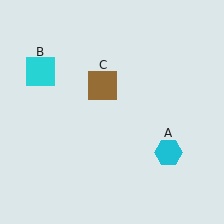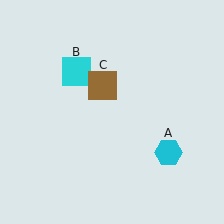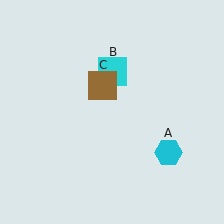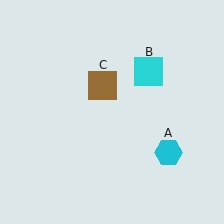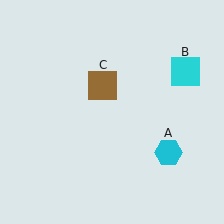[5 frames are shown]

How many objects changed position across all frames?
1 object changed position: cyan square (object B).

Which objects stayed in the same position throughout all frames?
Cyan hexagon (object A) and brown square (object C) remained stationary.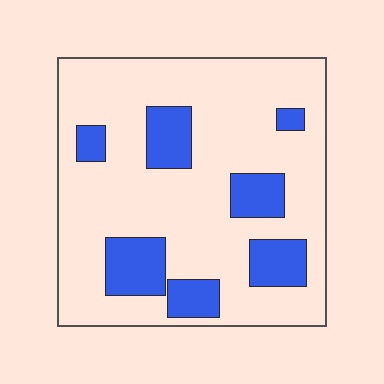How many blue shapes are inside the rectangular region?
7.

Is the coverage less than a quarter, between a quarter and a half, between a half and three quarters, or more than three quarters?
Less than a quarter.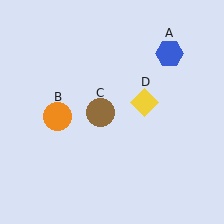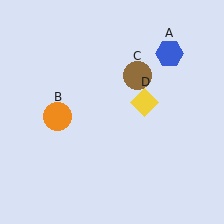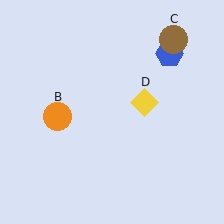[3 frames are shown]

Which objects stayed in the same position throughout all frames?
Blue hexagon (object A) and orange circle (object B) and yellow diamond (object D) remained stationary.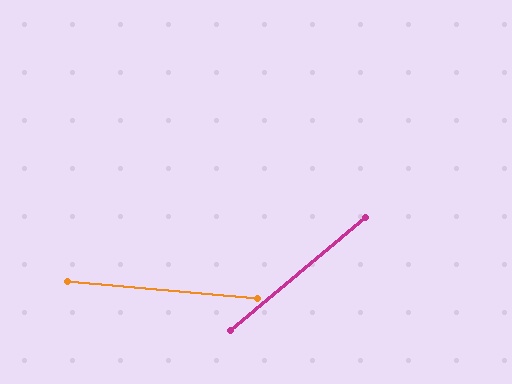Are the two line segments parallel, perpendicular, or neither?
Neither parallel nor perpendicular — they differ by about 45°.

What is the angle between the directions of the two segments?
Approximately 45 degrees.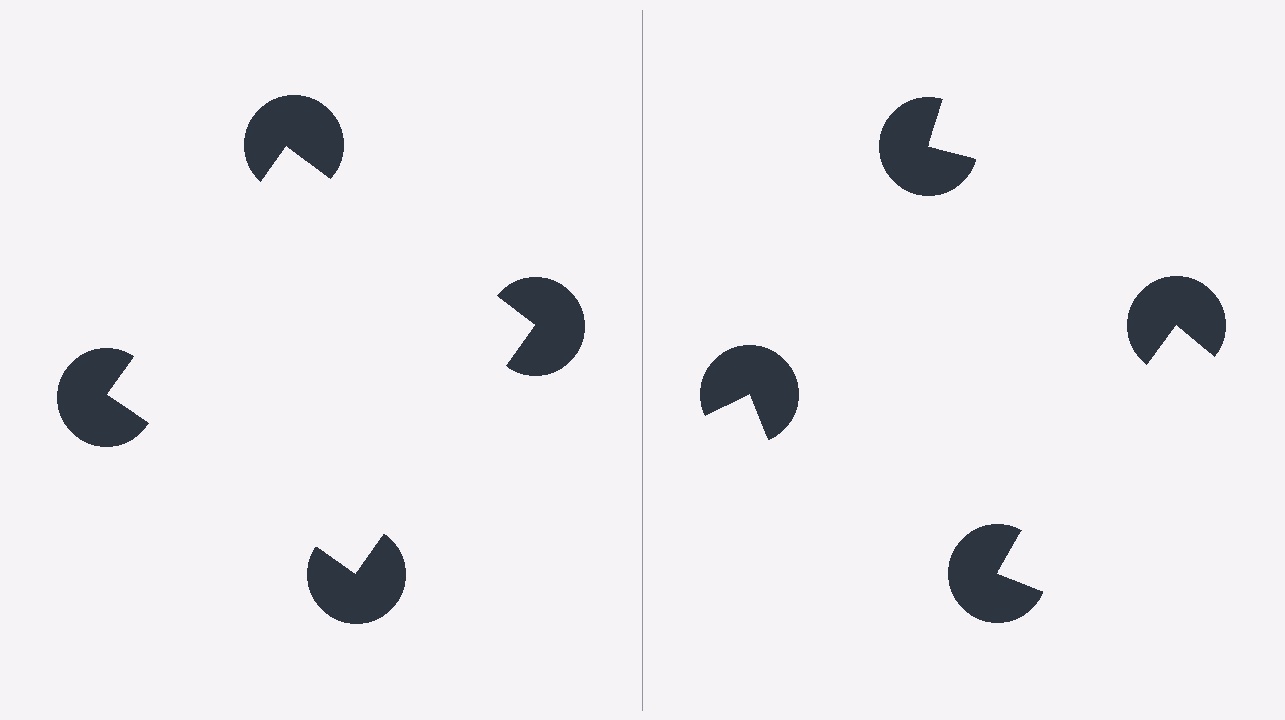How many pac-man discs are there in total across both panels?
8 — 4 on each side.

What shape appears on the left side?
An illusory square.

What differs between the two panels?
The pac-man discs are positioned identically on both sides; only the wedge orientations differ. On the left they align to a square; on the right they are misaligned.